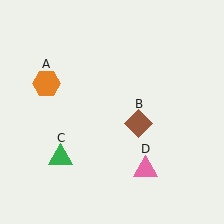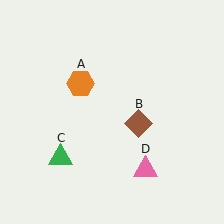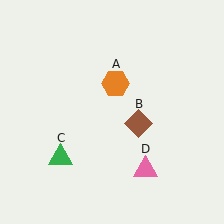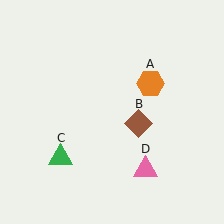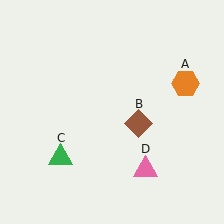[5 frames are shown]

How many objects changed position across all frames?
1 object changed position: orange hexagon (object A).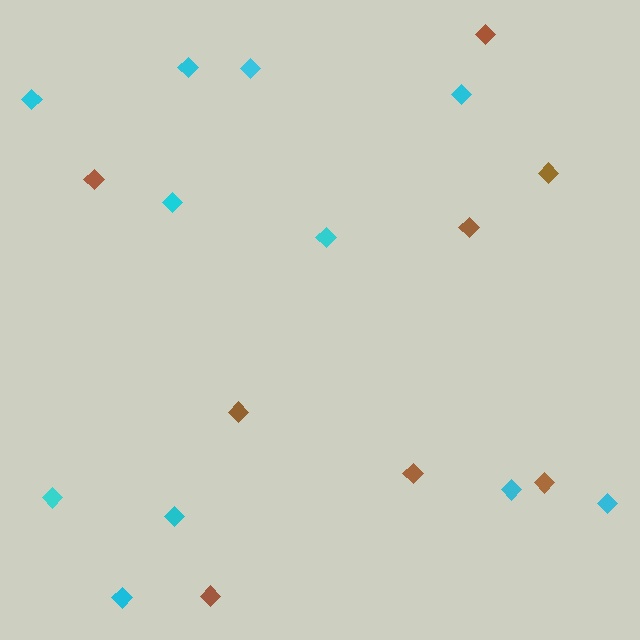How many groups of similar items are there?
There are 2 groups: one group of cyan diamonds (11) and one group of brown diamonds (8).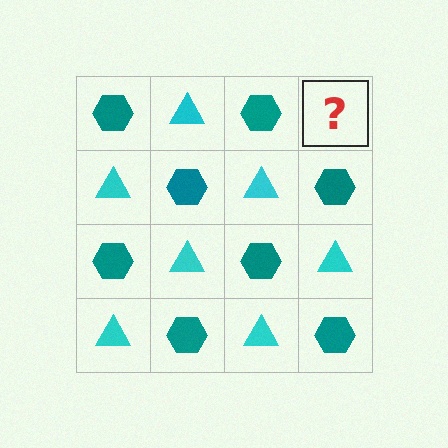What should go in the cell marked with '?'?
The missing cell should contain a cyan triangle.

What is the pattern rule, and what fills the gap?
The rule is that it alternates teal hexagon and cyan triangle in a checkerboard pattern. The gap should be filled with a cyan triangle.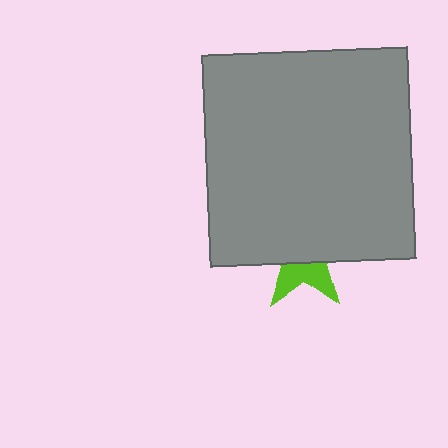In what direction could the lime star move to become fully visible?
The lime star could move down. That would shift it out from behind the gray rectangle entirely.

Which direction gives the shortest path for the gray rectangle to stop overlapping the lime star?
Moving up gives the shortest separation.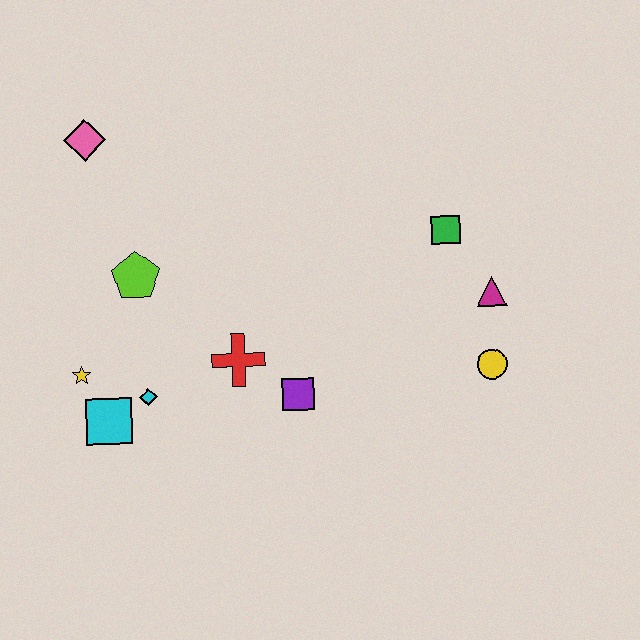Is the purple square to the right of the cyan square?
Yes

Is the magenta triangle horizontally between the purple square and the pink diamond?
No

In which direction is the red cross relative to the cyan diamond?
The red cross is to the right of the cyan diamond.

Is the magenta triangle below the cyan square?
No